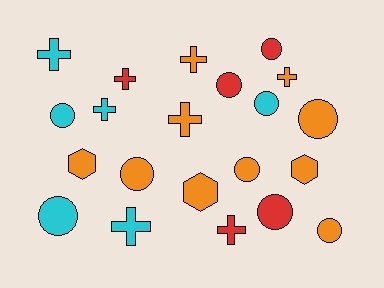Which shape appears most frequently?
Circle, with 10 objects.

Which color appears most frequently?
Orange, with 10 objects.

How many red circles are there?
There are 3 red circles.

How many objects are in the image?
There are 21 objects.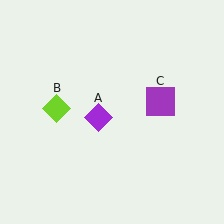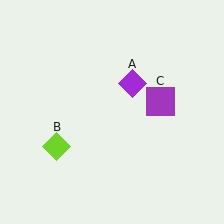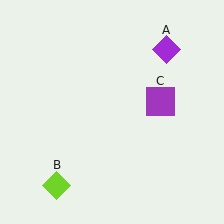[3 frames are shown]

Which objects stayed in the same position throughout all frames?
Purple square (object C) remained stationary.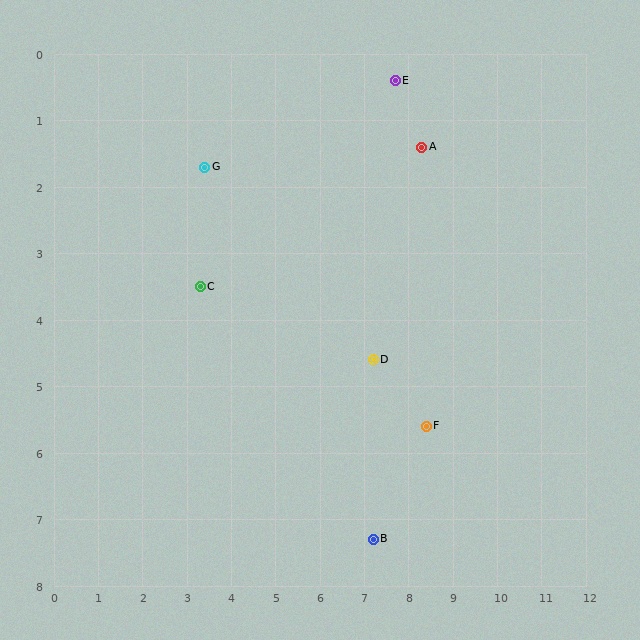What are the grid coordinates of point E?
Point E is at approximately (7.7, 0.4).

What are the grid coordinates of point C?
Point C is at approximately (3.3, 3.5).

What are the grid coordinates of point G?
Point G is at approximately (3.4, 1.7).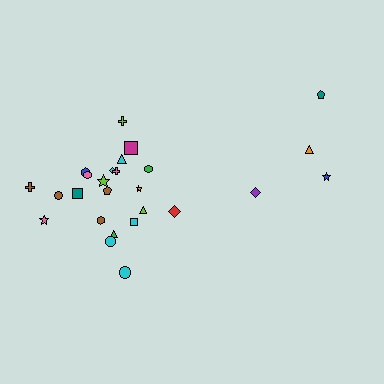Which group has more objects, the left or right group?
The left group.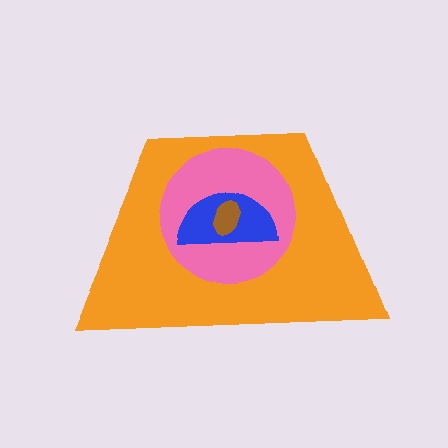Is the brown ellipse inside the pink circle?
Yes.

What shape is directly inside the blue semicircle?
The brown ellipse.